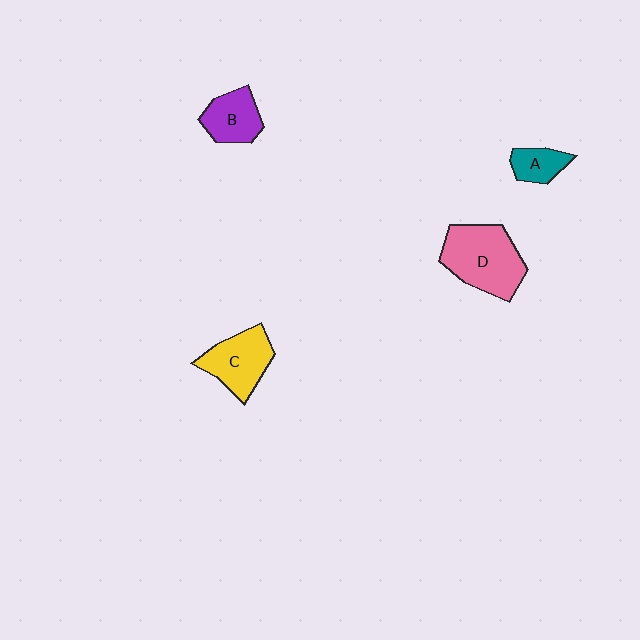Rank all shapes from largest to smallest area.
From largest to smallest: D (pink), C (yellow), B (purple), A (teal).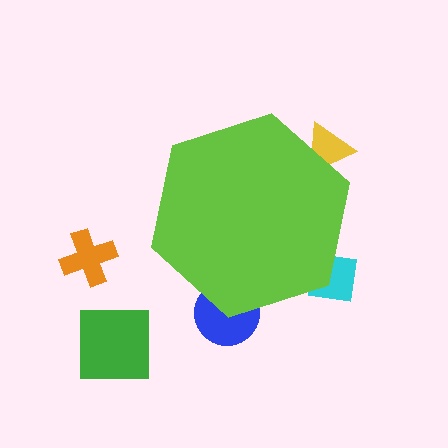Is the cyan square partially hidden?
Yes, the cyan square is partially hidden behind the lime hexagon.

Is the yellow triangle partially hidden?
Yes, the yellow triangle is partially hidden behind the lime hexagon.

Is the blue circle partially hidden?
Yes, the blue circle is partially hidden behind the lime hexagon.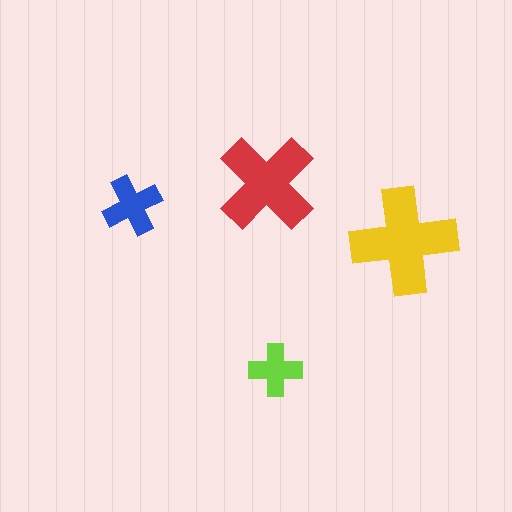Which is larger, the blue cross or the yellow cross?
The yellow one.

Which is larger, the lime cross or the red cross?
The red one.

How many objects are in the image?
There are 4 objects in the image.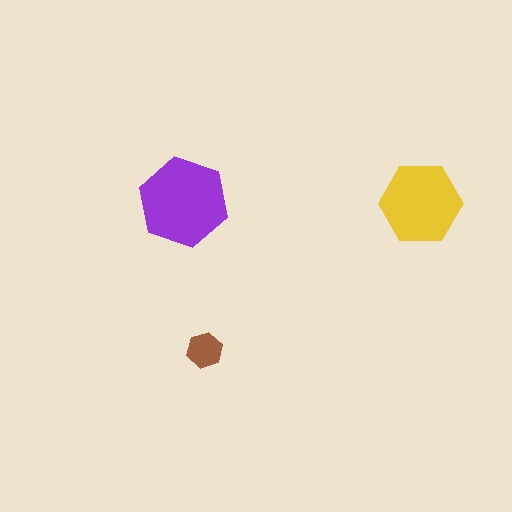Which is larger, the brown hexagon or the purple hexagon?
The purple one.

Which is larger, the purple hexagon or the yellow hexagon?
The purple one.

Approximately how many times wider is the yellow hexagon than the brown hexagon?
About 2.5 times wider.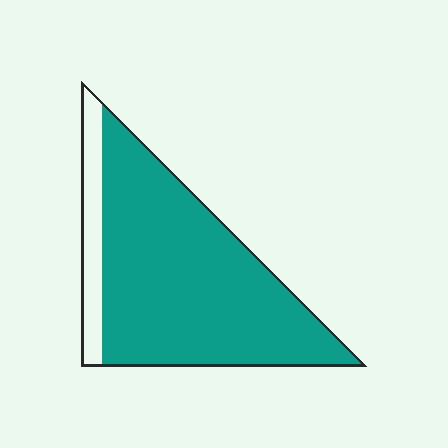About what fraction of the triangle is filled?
About seven eighths (7/8).